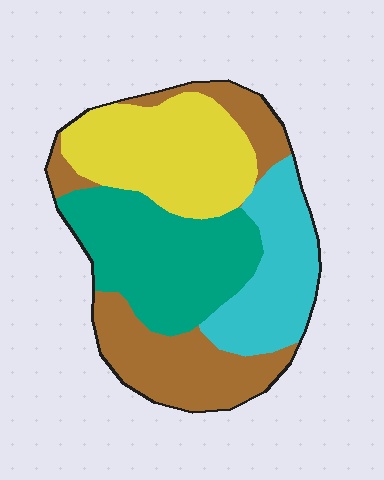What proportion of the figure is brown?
Brown covers about 25% of the figure.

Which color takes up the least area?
Cyan, at roughly 20%.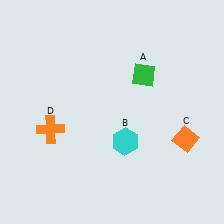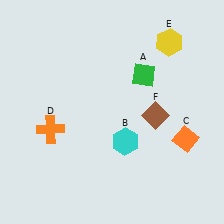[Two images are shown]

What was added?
A yellow hexagon (E), a brown diamond (F) were added in Image 2.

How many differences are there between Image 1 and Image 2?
There are 2 differences between the two images.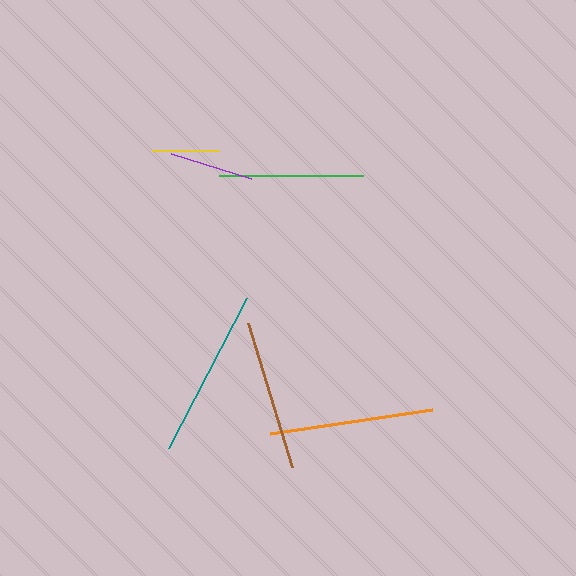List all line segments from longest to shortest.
From longest to shortest: teal, orange, brown, green, purple, yellow.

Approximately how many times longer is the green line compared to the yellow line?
The green line is approximately 2.2 times the length of the yellow line.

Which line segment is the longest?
The teal line is the longest at approximately 169 pixels.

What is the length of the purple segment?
The purple segment is approximately 83 pixels long.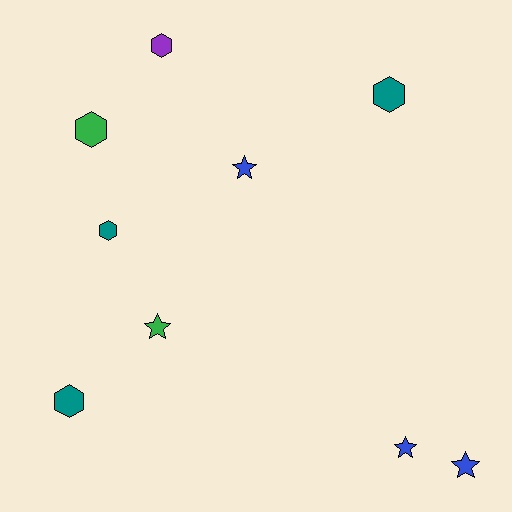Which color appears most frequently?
Teal, with 3 objects.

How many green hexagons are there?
There is 1 green hexagon.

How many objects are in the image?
There are 9 objects.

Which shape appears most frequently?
Hexagon, with 5 objects.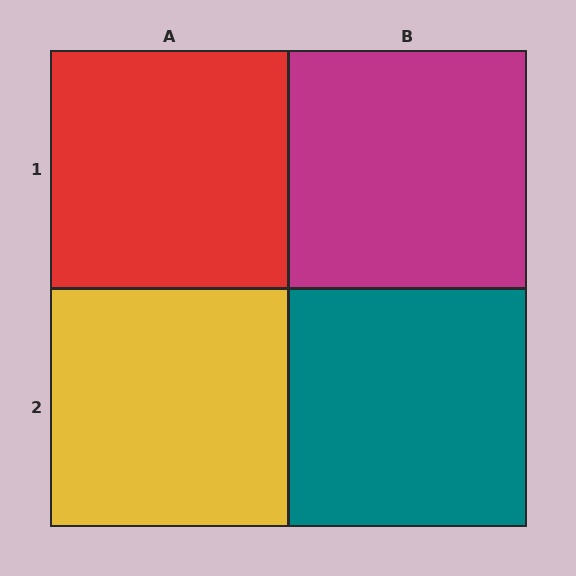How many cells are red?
1 cell is red.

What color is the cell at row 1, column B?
Magenta.